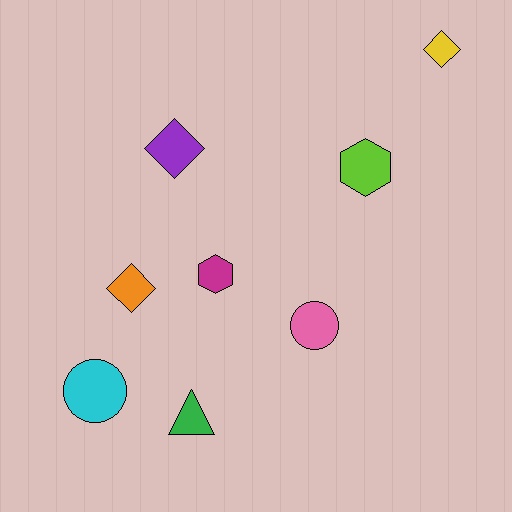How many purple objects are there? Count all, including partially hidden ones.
There is 1 purple object.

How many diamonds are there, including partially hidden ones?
There are 3 diamonds.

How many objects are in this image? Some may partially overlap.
There are 8 objects.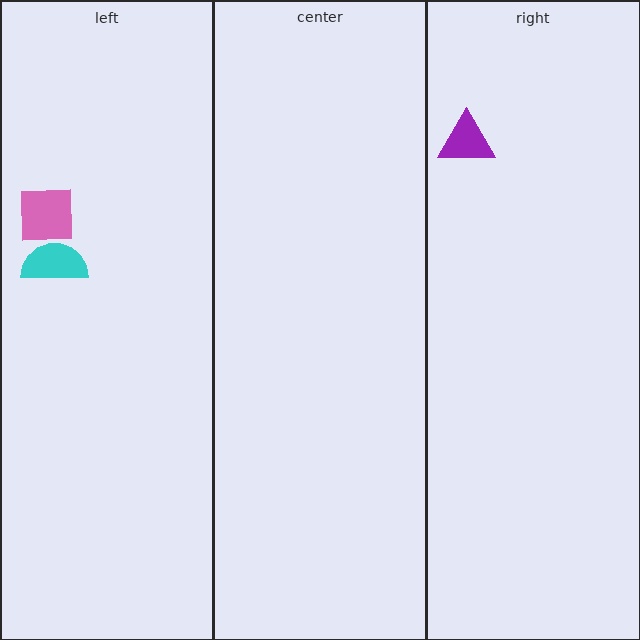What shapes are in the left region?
The pink square, the cyan semicircle.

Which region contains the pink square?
The left region.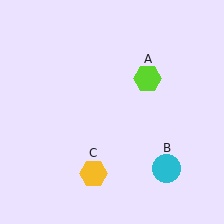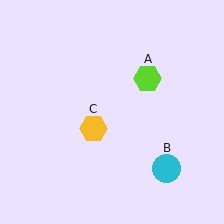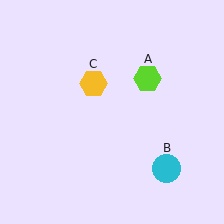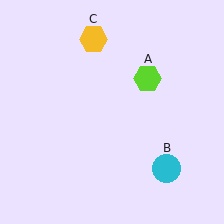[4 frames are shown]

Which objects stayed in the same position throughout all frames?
Lime hexagon (object A) and cyan circle (object B) remained stationary.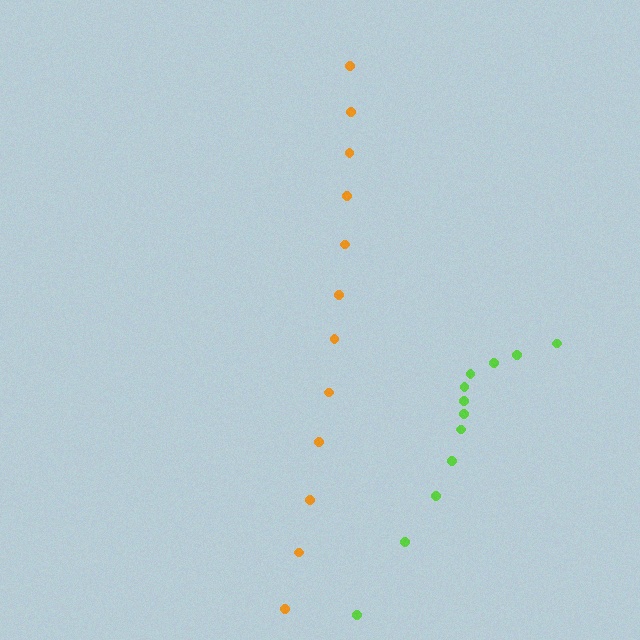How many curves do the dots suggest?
There are 2 distinct paths.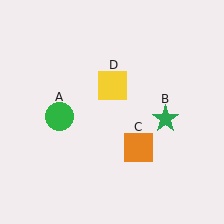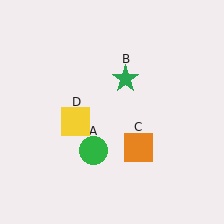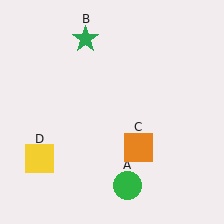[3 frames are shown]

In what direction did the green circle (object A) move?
The green circle (object A) moved down and to the right.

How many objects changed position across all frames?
3 objects changed position: green circle (object A), green star (object B), yellow square (object D).